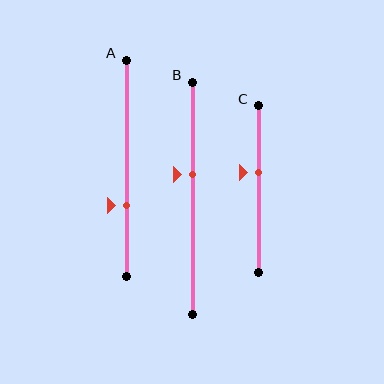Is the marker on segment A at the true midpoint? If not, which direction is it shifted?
No, the marker on segment A is shifted downward by about 17% of the segment length.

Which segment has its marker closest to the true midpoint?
Segment C has its marker closest to the true midpoint.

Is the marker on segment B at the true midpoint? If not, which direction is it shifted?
No, the marker on segment B is shifted upward by about 10% of the segment length.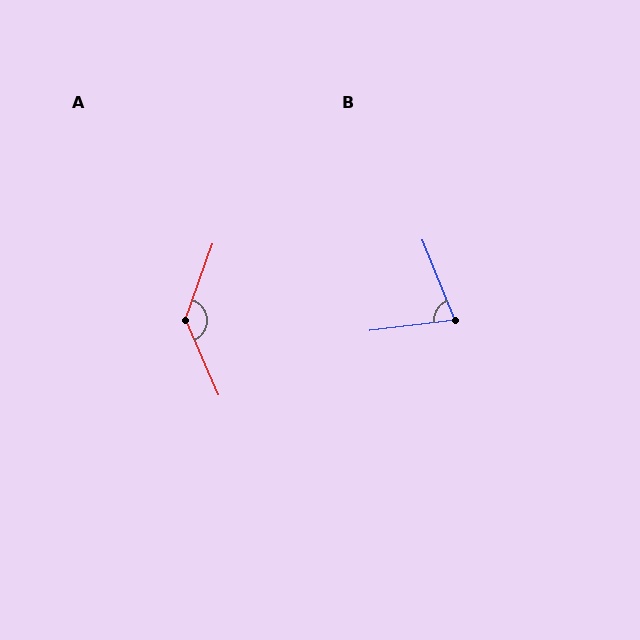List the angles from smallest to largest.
B (75°), A (137°).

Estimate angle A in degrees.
Approximately 137 degrees.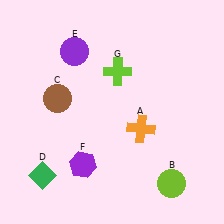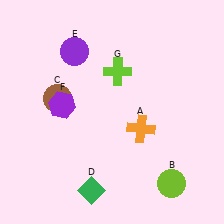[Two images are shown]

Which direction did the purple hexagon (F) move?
The purple hexagon (F) moved up.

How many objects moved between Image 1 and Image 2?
2 objects moved between the two images.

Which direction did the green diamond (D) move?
The green diamond (D) moved right.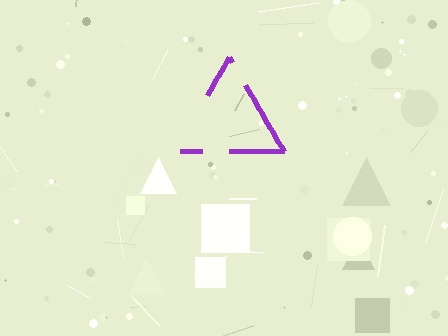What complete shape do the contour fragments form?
The contour fragments form a triangle.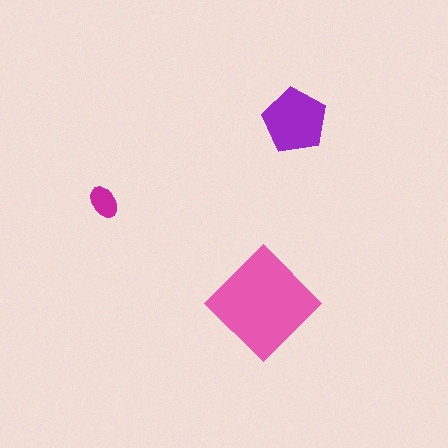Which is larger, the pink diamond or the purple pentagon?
The pink diamond.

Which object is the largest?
The pink diamond.